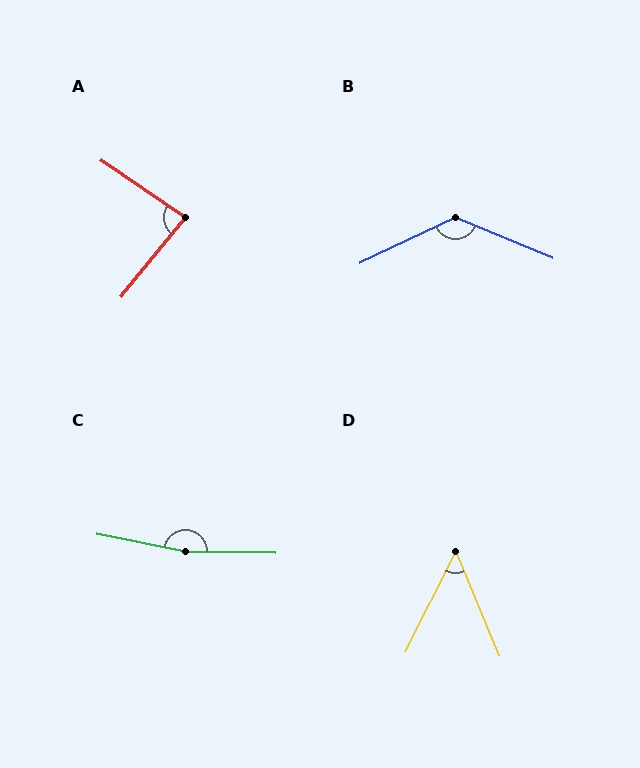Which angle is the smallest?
D, at approximately 49 degrees.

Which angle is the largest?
C, at approximately 170 degrees.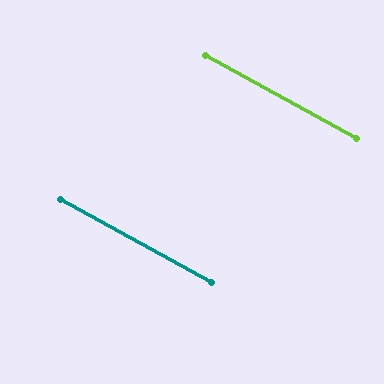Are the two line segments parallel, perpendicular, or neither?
Parallel — their directions differ by only 0.2°.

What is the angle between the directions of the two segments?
Approximately 0 degrees.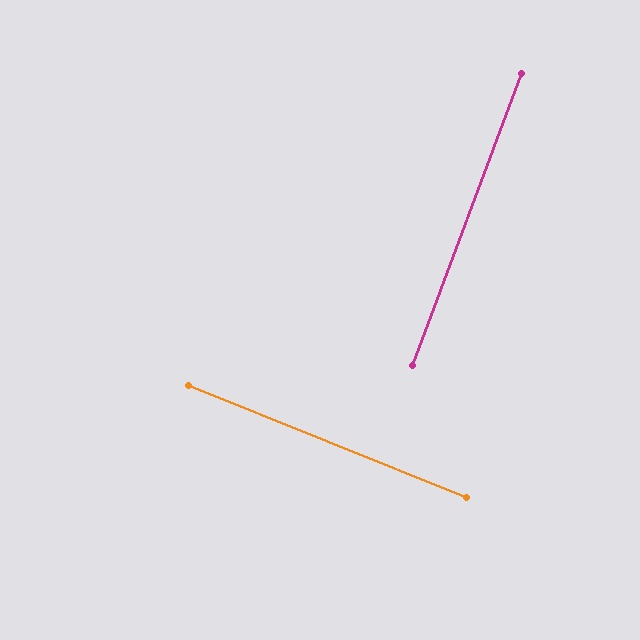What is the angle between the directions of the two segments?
Approximately 89 degrees.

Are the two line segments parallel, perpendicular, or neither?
Perpendicular — they meet at approximately 89°.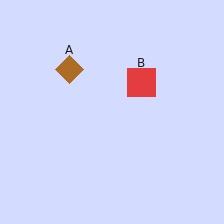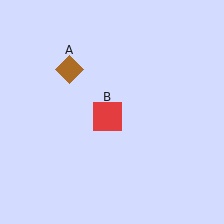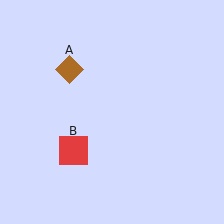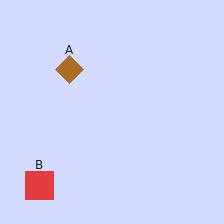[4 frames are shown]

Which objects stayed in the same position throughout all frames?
Brown diamond (object A) remained stationary.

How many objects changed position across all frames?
1 object changed position: red square (object B).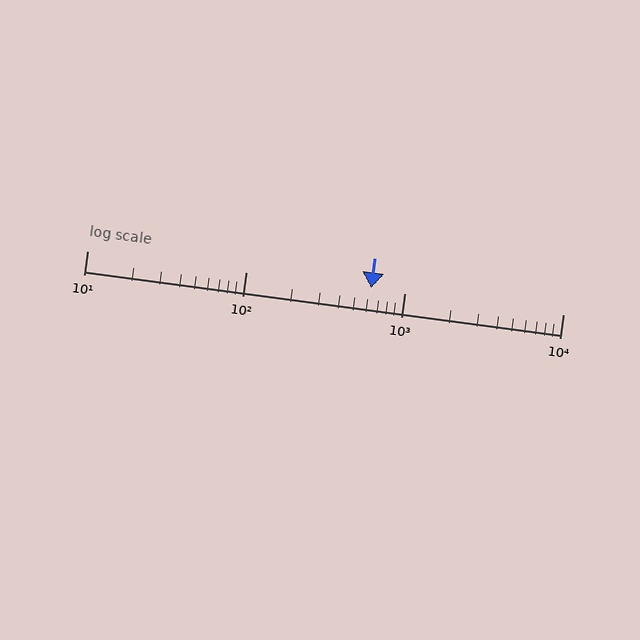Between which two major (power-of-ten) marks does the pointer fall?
The pointer is between 100 and 1000.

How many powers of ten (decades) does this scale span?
The scale spans 3 decades, from 10 to 10000.